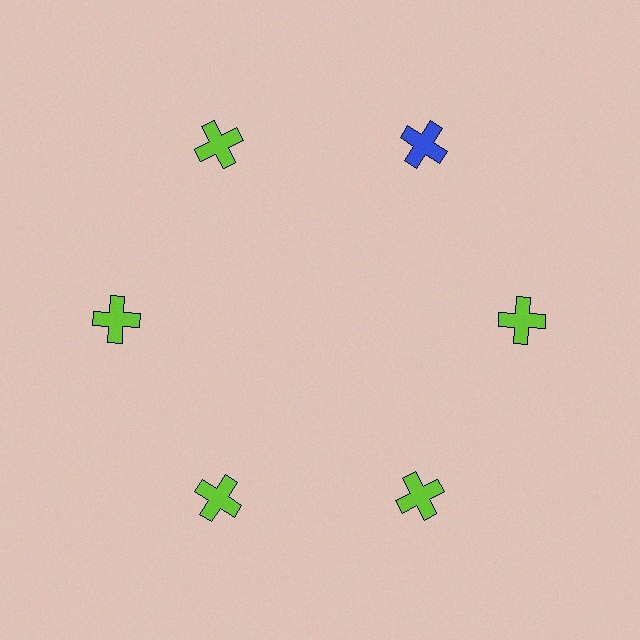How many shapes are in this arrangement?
There are 6 shapes arranged in a ring pattern.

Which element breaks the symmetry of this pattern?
The blue cross at roughly the 1 o'clock position breaks the symmetry. All other shapes are lime crosses.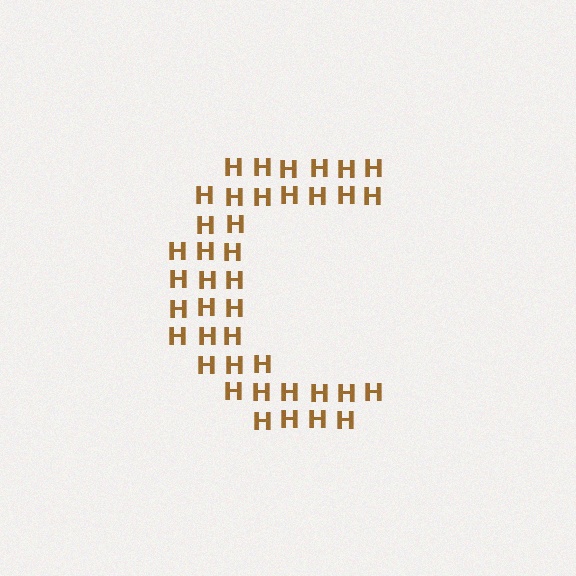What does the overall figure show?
The overall figure shows the letter C.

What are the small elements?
The small elements are letter H's.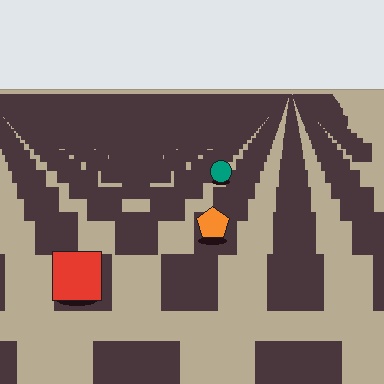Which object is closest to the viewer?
The red square is closest. The texture marks near it are larger and more spread out.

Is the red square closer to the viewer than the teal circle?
Yes. The red square is closer — you can tell from the texture gradient: the ground texture is coarser near it.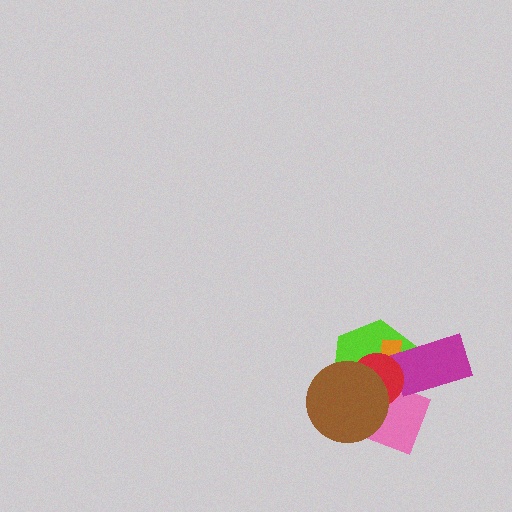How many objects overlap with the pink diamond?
5 objects overlap with the pink diamond.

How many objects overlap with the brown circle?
4 objects overlap with the brown circle.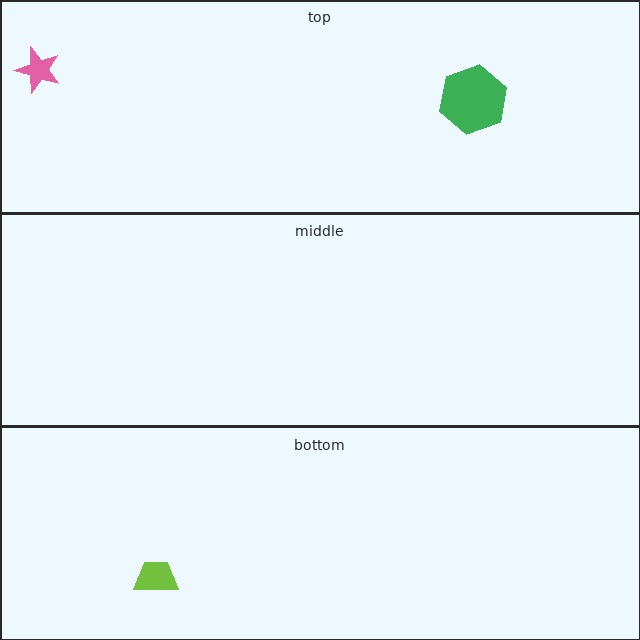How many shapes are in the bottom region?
1.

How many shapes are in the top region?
2.